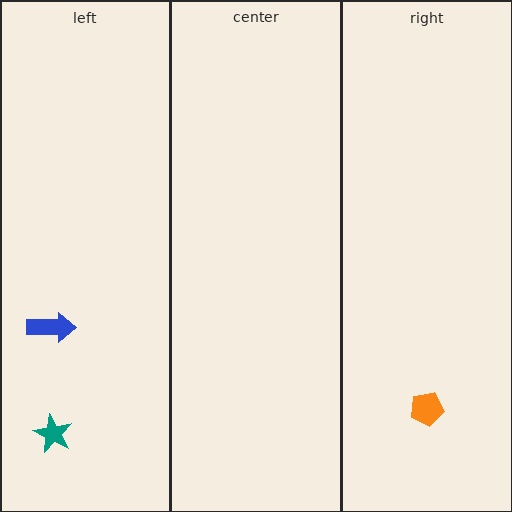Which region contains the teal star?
The left region.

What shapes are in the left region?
The teal star, the blue arrow.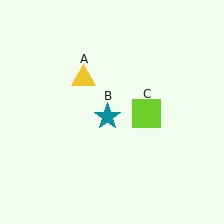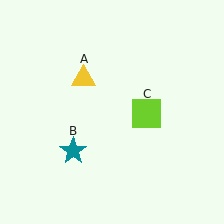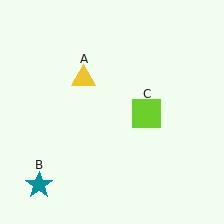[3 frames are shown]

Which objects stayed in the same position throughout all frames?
Yellow triangle (object A) and lime square (object C) remained stationary.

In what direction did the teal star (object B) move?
The teal star (object B) moved down and to the left.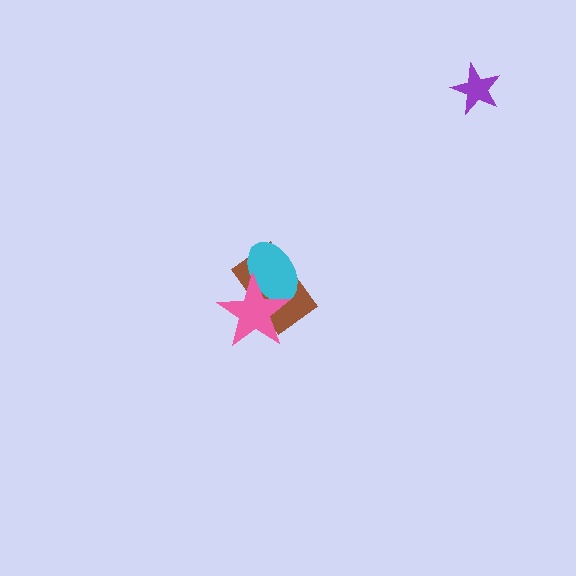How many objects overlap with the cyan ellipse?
2 objects overlap with the cyan ellipse.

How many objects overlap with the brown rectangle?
2 objects overlap with the brown rectangle.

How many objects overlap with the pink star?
2 objects overlap with the pink star.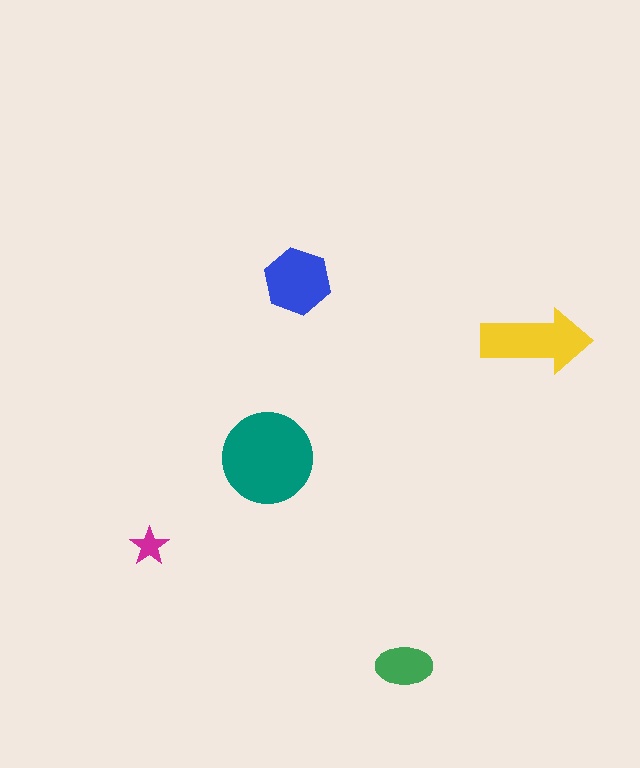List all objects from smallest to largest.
The magenta star, the green ellipse, the blue hexagon, the yellow arrow, the teal circle.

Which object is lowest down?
The green ellipse is bottommost.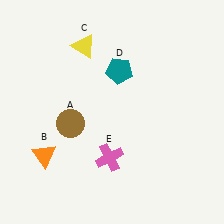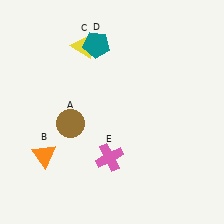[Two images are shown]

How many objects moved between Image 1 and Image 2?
1 object moved between the two images.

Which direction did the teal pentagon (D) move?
The teal pentagon (D) moved up.